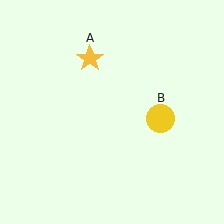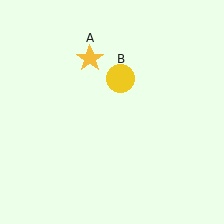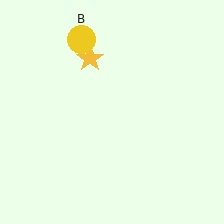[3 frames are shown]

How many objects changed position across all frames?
1 object changed position: yellow circle (object B).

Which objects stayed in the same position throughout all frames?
Yellow star (object A) remained stationary.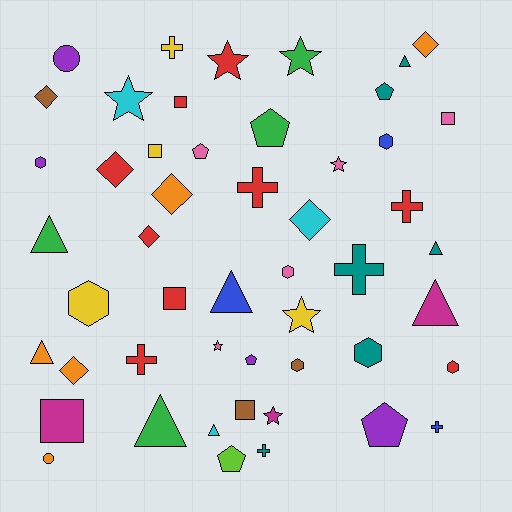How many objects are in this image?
There are 50 objects.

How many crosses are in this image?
There are 7 crosses.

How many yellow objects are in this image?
There are 4 yellow objects.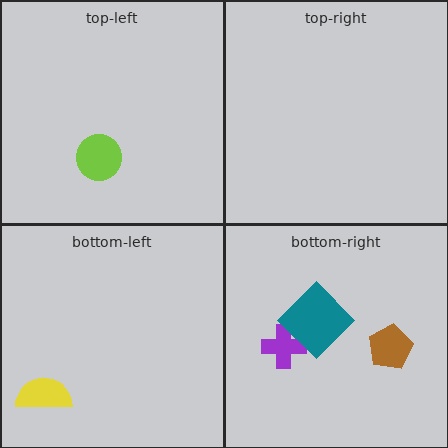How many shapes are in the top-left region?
1.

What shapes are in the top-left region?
The lime circle.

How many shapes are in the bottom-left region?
1.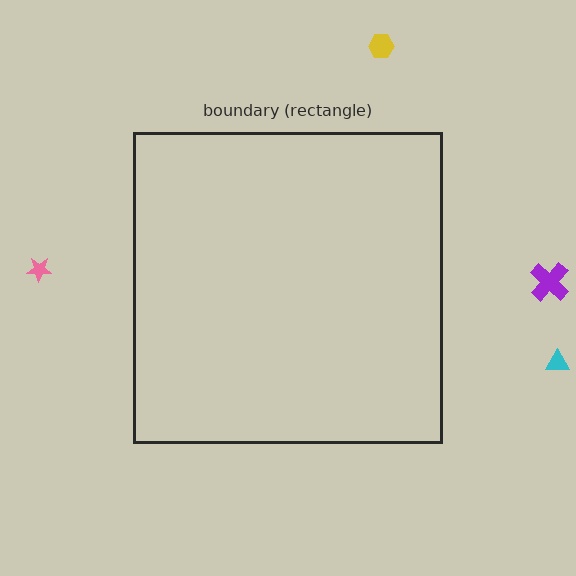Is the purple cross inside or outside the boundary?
Outside.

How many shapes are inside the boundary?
0 inside, 4 outside.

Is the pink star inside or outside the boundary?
Outside.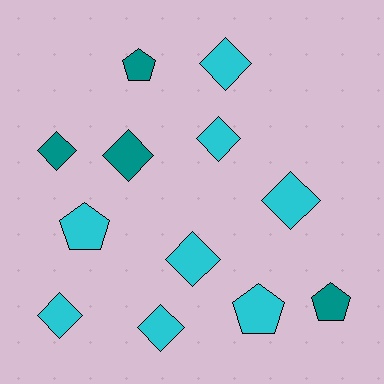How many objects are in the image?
There are 12 objects.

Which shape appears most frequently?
Diamond, with 8 objects.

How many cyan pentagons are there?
There are 2 cyan pentagons.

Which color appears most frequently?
Cyan, with 8 objects.